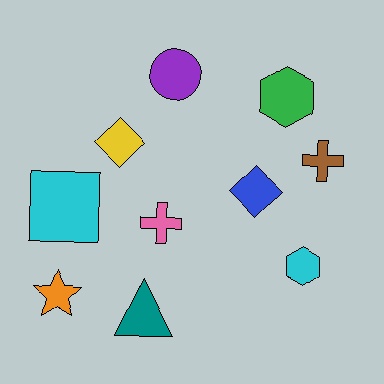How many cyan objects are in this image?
There are 2 cyan objects.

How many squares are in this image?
There is 1 square.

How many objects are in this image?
There are 10 objects.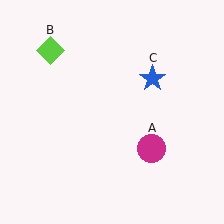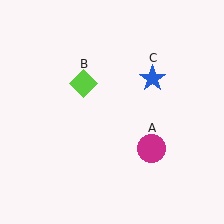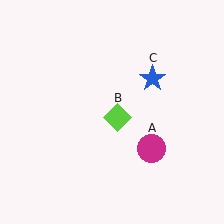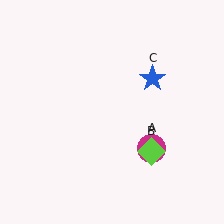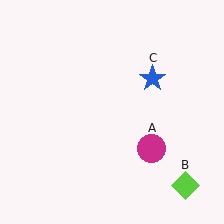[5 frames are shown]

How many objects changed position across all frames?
1 object changed position: lime diamond (object B).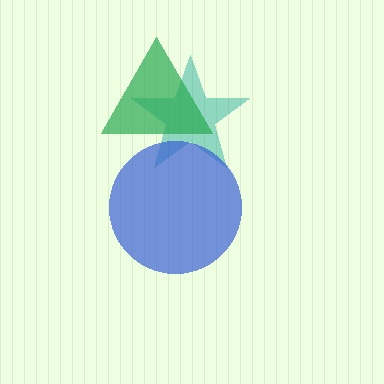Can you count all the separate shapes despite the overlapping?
Yes, there are 3 separate shapes.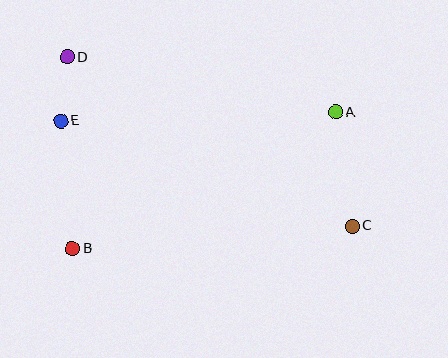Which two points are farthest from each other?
Points C and D are farthest from each other.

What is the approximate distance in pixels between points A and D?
The distance between A and D is approximately 274 pixels.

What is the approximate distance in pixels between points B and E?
The distance between B and E is approximately 128 pixels.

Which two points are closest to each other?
Points D and E are closest to each other.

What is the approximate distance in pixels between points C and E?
The distance between C and E is approximately 310 pixels.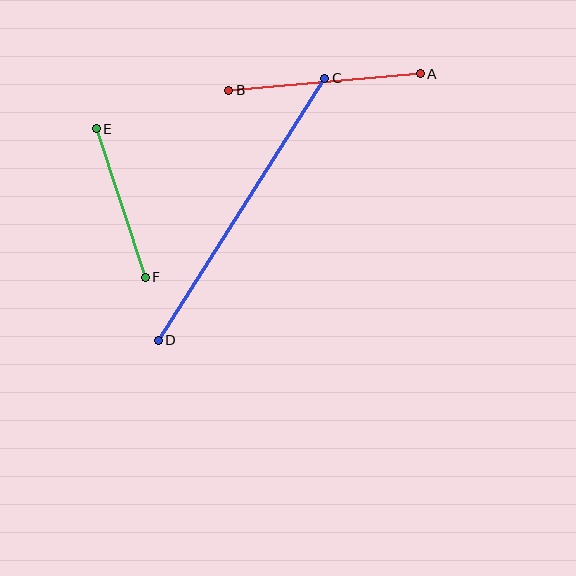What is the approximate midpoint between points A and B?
The midpoint is at approximately (324, 82) pixels.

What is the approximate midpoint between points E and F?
The midpoint is at approximately (121, 203) pixels.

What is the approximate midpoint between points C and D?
The midpoint is at approximately (242, 209) pixels.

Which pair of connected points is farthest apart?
Points C and D are farthest apart.